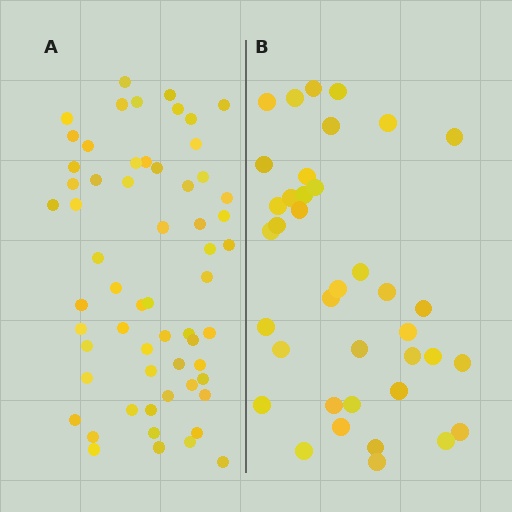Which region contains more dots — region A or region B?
Region A (the left region) has more dots.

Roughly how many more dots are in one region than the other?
Region A has approximately 20 more dots than region B.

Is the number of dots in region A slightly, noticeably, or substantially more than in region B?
Region A has substantially more. The ratio is roughly 1.6 to 1.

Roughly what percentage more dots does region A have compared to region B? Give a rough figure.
About 60% more.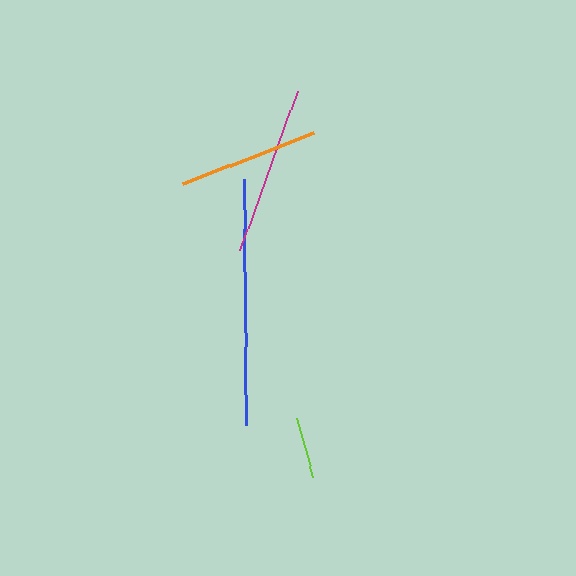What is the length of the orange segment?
The orange segment is approximately 141 pixels long.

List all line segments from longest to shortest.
From longest to shortest: blue, magenta, orange, lime.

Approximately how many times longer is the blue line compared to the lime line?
The blue line is approximately 4.0 times the length of the lime line.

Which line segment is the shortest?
The lime line is the shortest at approximately 62 pixels.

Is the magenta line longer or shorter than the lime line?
The magenta line is longer than the lime line.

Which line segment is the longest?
The blue line is the longest at approximately 246 pixels.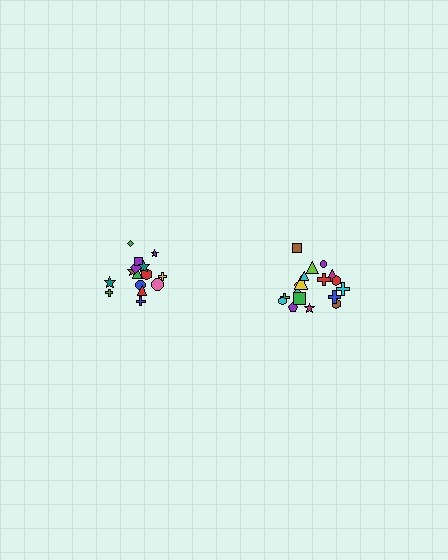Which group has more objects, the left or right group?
The right group.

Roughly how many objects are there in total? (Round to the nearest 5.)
Roughly 35 objects in total.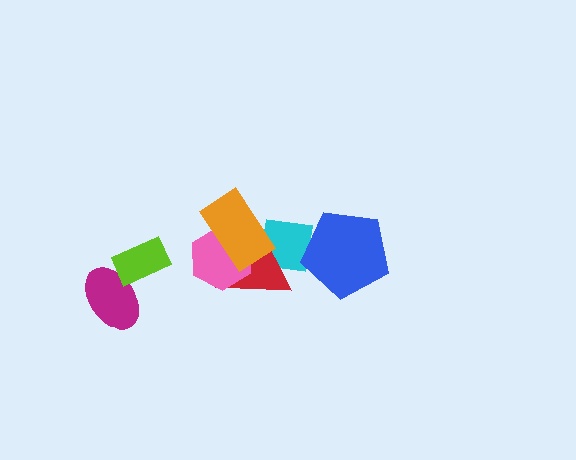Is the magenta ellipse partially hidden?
Yes, it is partially covered by another shape.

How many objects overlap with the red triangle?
3 objects overlap with the red triangle.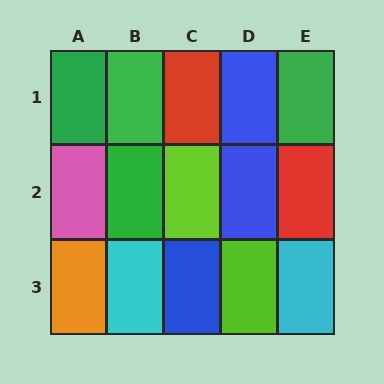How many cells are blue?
3 cells are blue.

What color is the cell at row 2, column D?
Blue.